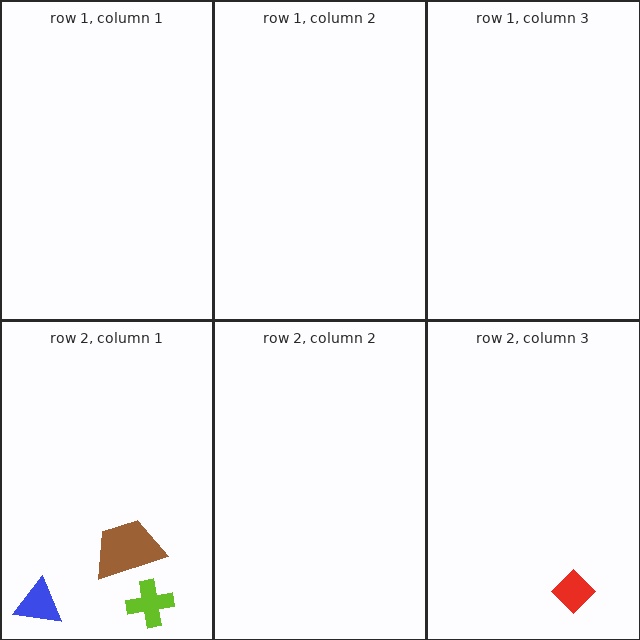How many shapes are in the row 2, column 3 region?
1.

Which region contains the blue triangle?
The row 2, column 1 region.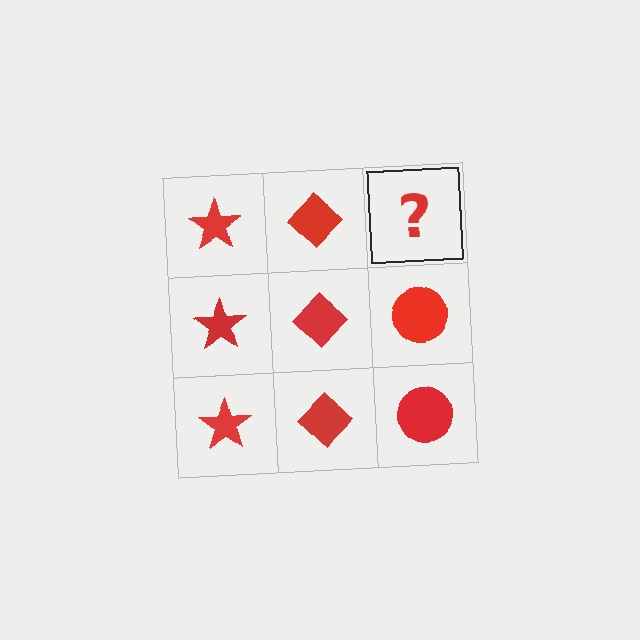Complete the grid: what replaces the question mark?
The question mark should be replaced with a red circle.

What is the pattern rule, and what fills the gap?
The rule is that each column has a consistent shape. The gap should be filled with a red circle.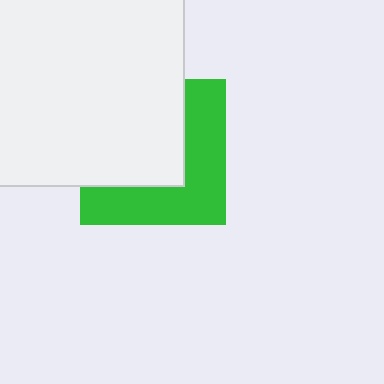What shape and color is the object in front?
The object in front is a white rectangle.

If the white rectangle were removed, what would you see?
You would see the complete green square.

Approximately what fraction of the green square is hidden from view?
Roughly 54% of the green square is hidden behind the white rectangle.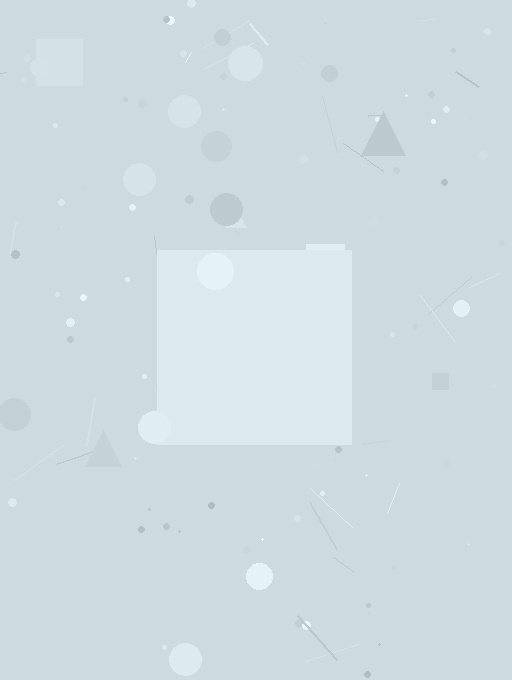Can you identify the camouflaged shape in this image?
The camouflaged shape is a square.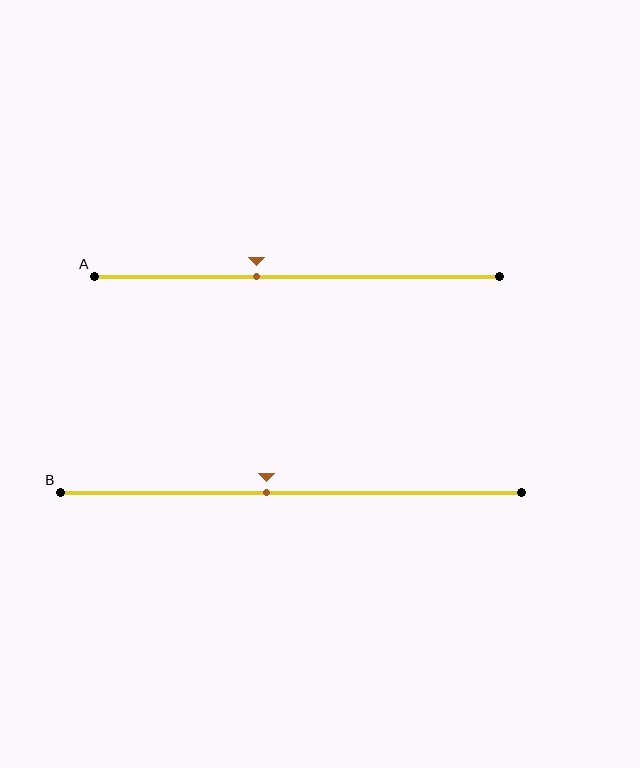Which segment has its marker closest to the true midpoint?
Segment B has its marker closest to the true midpoint.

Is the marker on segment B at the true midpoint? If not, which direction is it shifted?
No, the marker on segment B is shifted to the left by about 5% of the segment length.